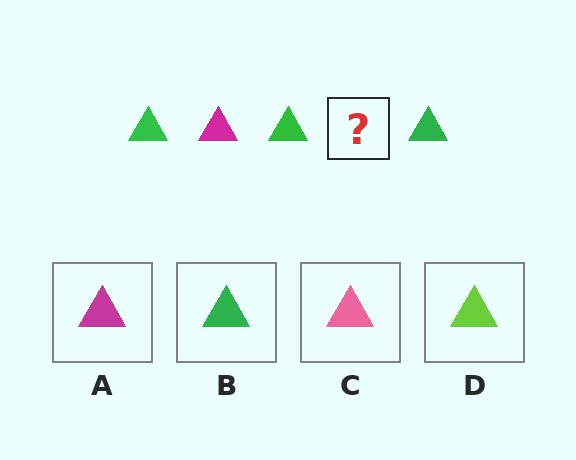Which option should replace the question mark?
Option A.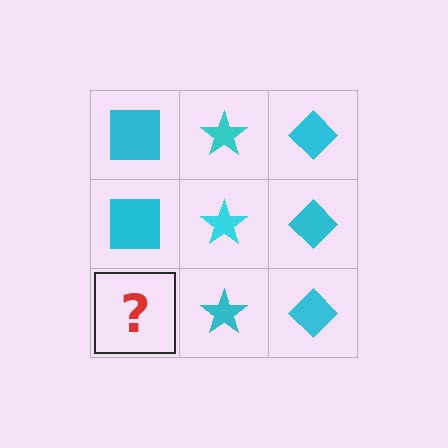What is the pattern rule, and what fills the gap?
The rule is that each column has a consistent shape. The gap should be filled with a cyan square.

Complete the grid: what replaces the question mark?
The question mark should be replaced with a cyan square.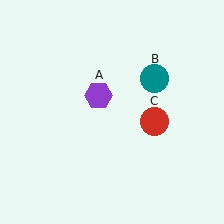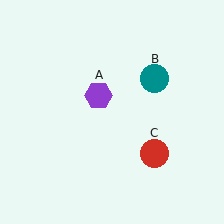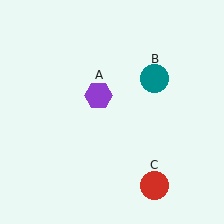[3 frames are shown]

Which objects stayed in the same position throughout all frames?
Purple hexagon (object A) and teal circle (object B) remained stationary.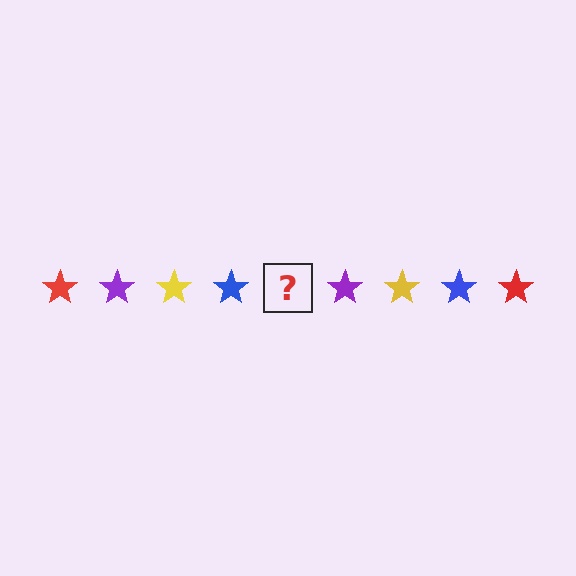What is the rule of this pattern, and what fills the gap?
The rule is that the pattern cycles through red, purple, yellow, blue stars. The gap should be filled with a red star.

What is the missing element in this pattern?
The missing element is a red star.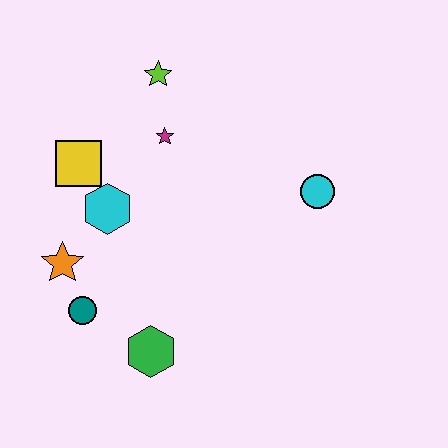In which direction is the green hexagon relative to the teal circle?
The green hexagon is to the right of the teal circle.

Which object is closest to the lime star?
The magenta star is closest to the lime star.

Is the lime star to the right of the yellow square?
Yes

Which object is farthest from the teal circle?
The cyan circle is farthest from the teal circle.